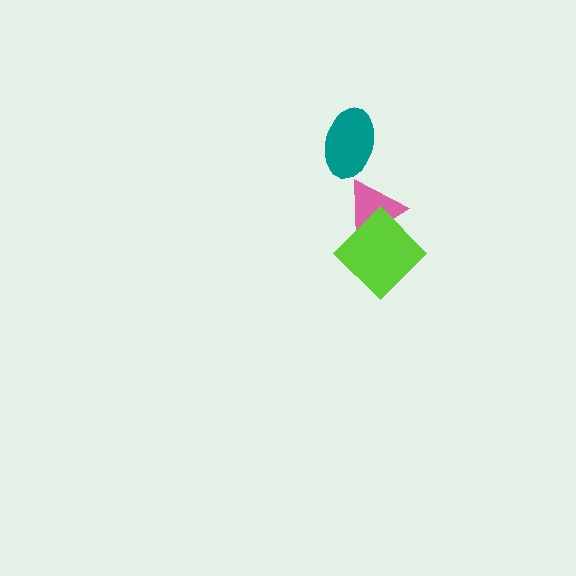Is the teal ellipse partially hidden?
No, no other shape covers it.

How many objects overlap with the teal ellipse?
0 objects overlap with the teal ellipse.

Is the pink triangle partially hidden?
Yes, it is partially covered by another shape.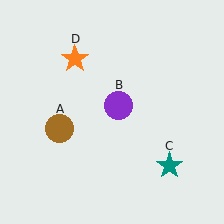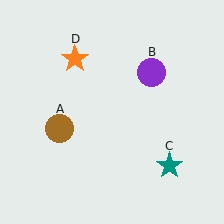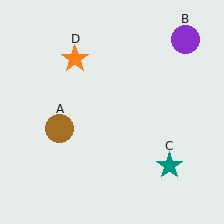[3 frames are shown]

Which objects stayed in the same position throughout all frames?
Brown circle (object A) and teal star (object C) and orange star (object D) remained stationary.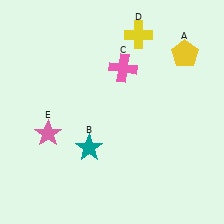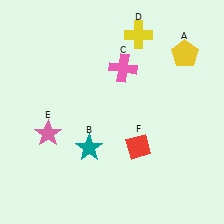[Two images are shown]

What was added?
A red diamond (F) was added in Image 2.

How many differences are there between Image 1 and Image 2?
There is 1 difference between the two images.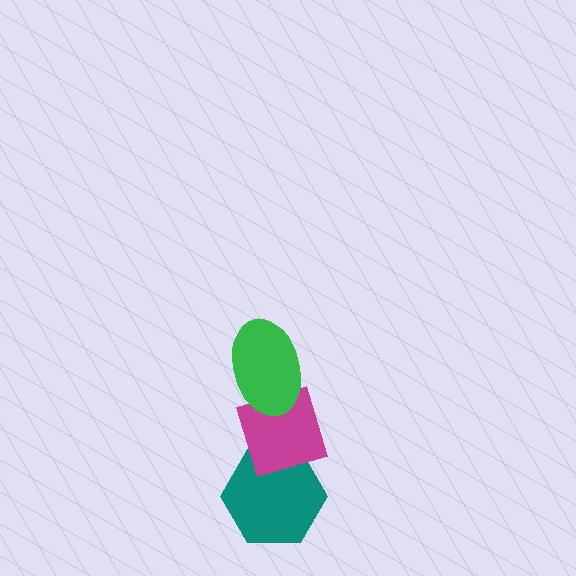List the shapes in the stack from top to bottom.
From top to bottom: the green ellipse, the magenta diamond, the teal hexagon.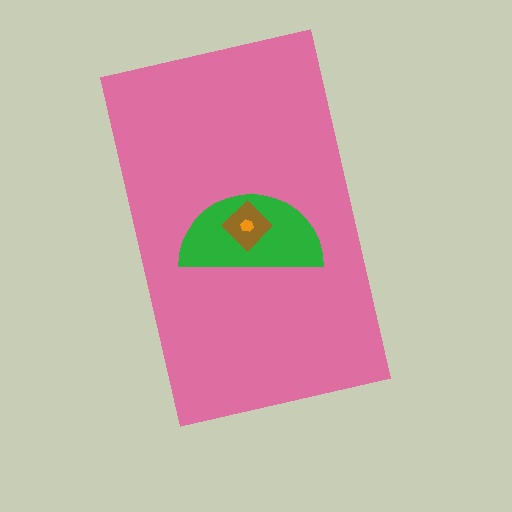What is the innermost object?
The orange hexagon.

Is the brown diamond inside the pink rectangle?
Yes.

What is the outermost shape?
The pink rectangle.